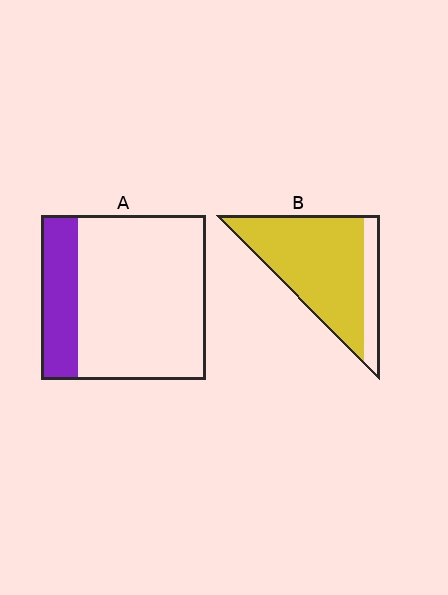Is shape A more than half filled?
No.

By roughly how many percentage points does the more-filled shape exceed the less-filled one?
By roughly 60 percentage points (B over A).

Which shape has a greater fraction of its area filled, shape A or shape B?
Shape B.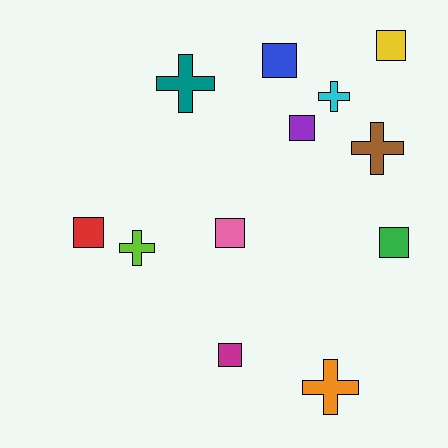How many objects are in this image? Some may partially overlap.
There are 12 objects.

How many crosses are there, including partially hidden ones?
There are 5 crosses.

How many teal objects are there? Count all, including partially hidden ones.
There is 1 teal object.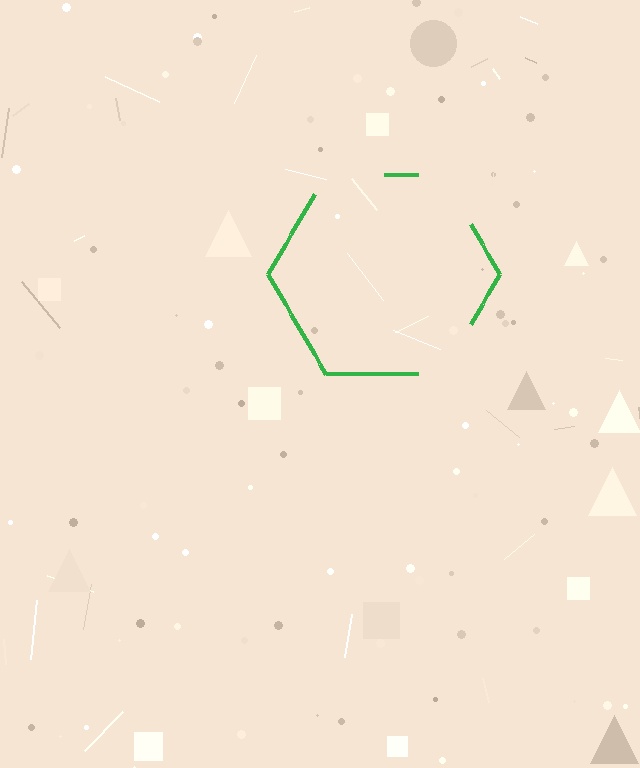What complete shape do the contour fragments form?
The contour fragments form a hexagon.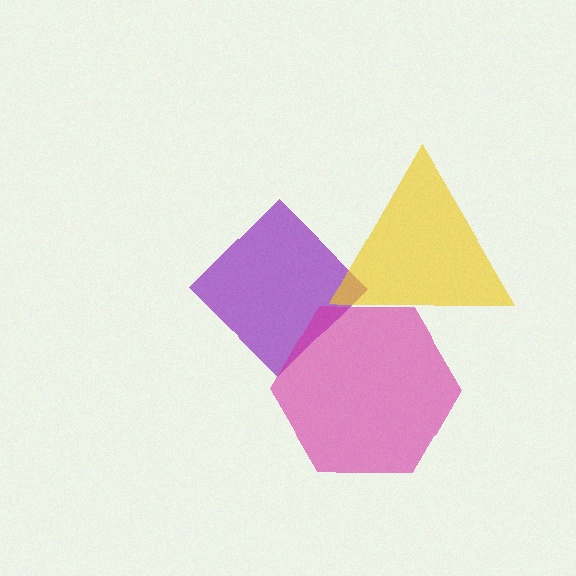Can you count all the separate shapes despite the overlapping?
Yes, there are 3 separate shapes.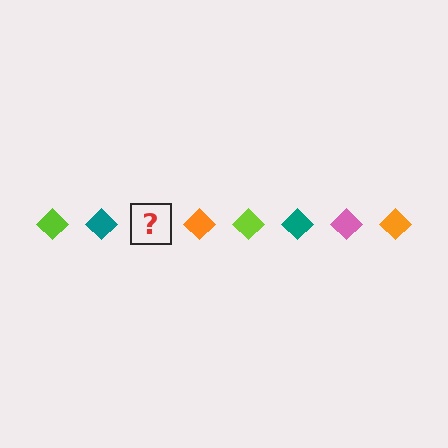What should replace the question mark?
The question mark should be replaced with a pink diamond.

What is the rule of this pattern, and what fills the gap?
The rule is that the pattern cycles through lime, teal, pink, orange diamonds. The gap should be filled with a pink diamond.